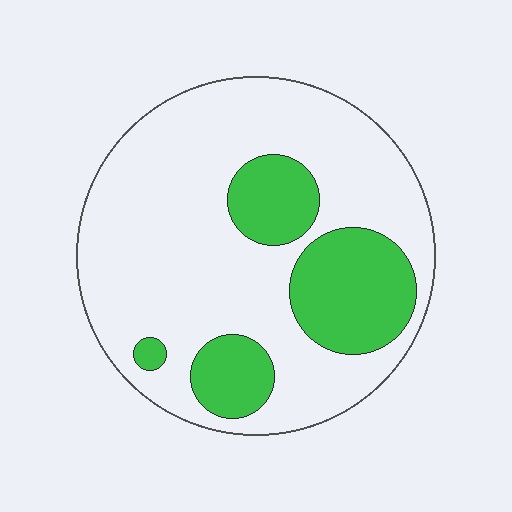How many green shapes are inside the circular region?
4.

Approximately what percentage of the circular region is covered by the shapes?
Approximately 25%.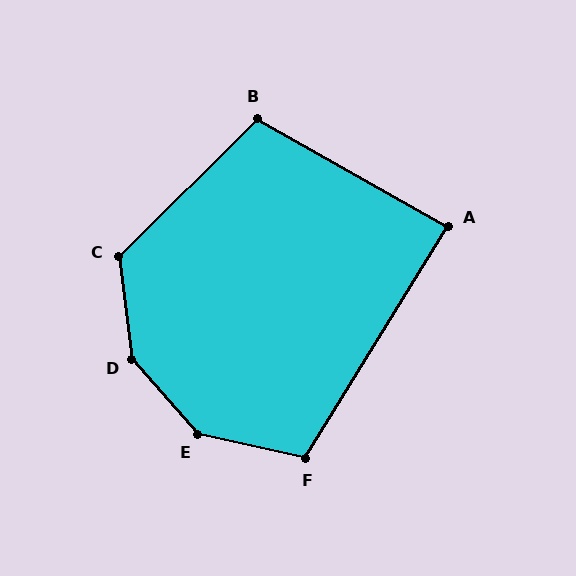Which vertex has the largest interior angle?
D, at approximately 146 degrees.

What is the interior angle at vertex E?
Approximately 144 degrees (obtuse).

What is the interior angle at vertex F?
Approximately 109 degrees (obtuse).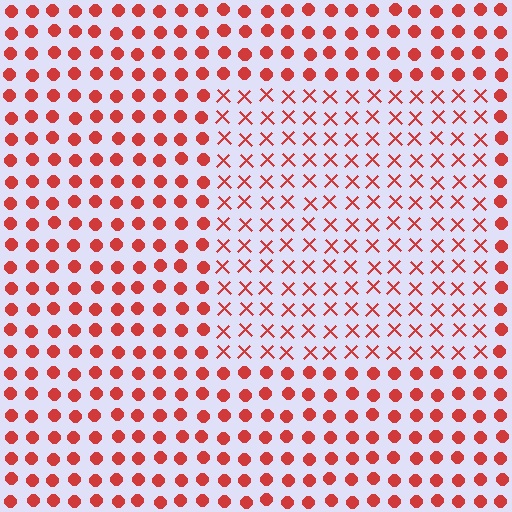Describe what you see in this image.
The image is filled with small red elements arranged in a uniform grid. A rectangle-shaped region contains X marks, while the surrounding area contains circles. The boundary is defined purely by the change in element shape.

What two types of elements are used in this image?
The image uses X marks inside the rectangle region and circles outside it.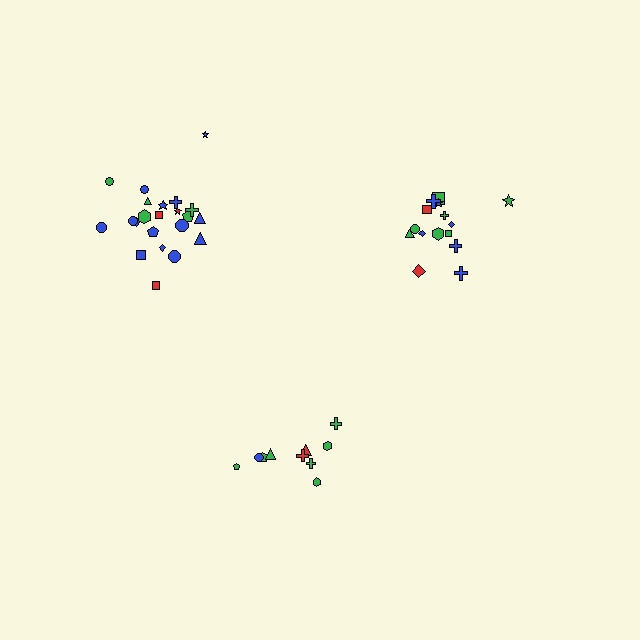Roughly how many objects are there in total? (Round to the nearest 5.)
Roughly 45 objects in total.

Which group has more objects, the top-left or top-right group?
The top-left group.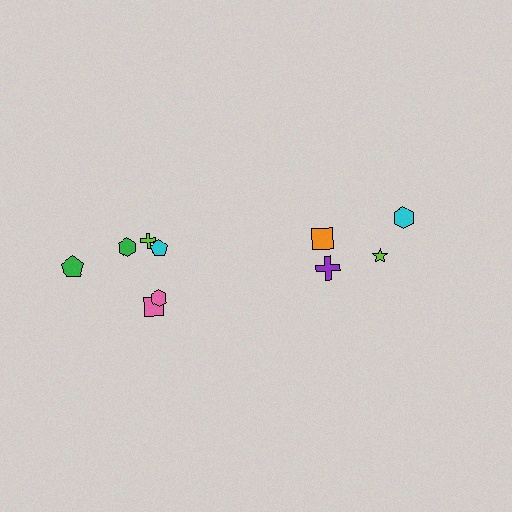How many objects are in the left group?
There are 6 objects.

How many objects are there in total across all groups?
There are 10 objects.